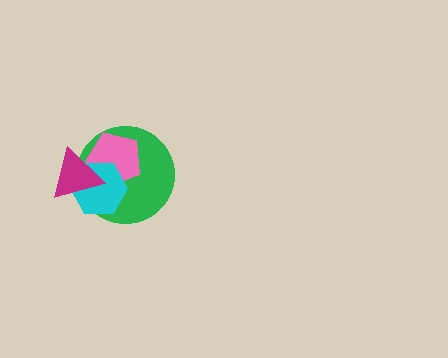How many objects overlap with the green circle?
3 objects overlap with the green circle.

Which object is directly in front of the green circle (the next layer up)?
The pink pentagon is directly in front of the green circle.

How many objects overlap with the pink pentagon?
3 objects overlap with the pink pentagon.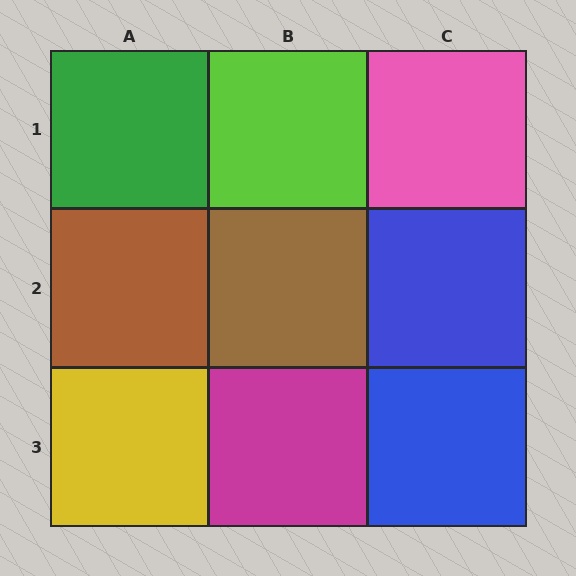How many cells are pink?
1 cell is pink.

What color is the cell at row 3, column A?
Yellow.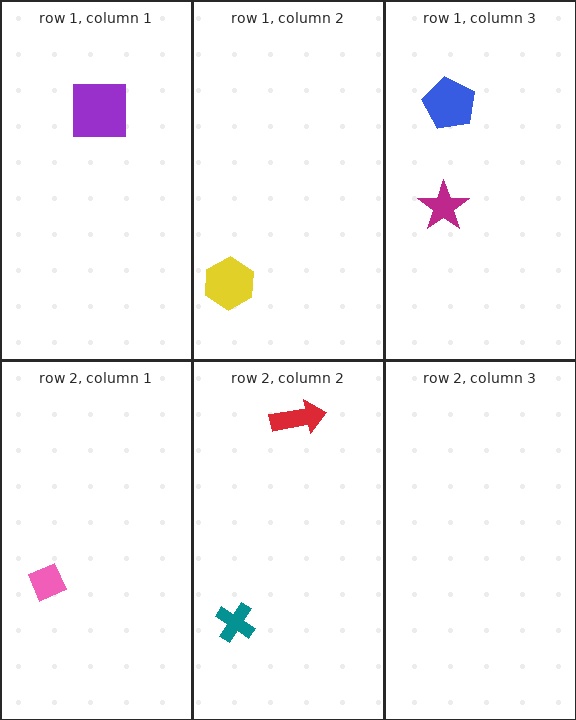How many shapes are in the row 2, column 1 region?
1.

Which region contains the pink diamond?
The row 2, column 1 region.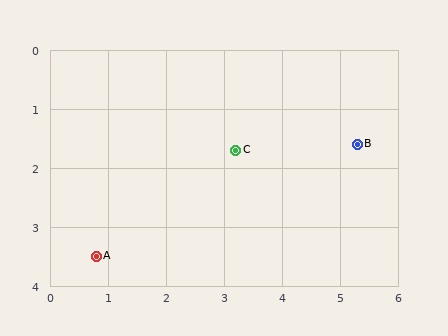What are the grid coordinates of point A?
Point A is at approximately (0.8, 3.5).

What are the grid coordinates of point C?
Point C is at approximately (3.2, 1.7).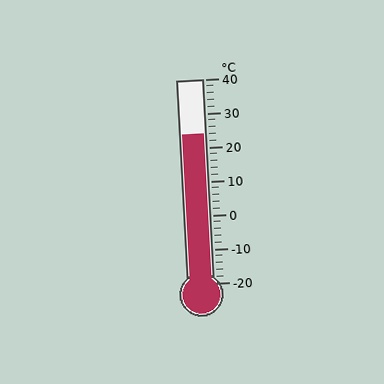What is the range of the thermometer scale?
The thermometer scale ranges from -20°C to 40°C.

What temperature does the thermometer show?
The thermometer shows approximately 24°C.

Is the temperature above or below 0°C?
The temperature is above 0°C.